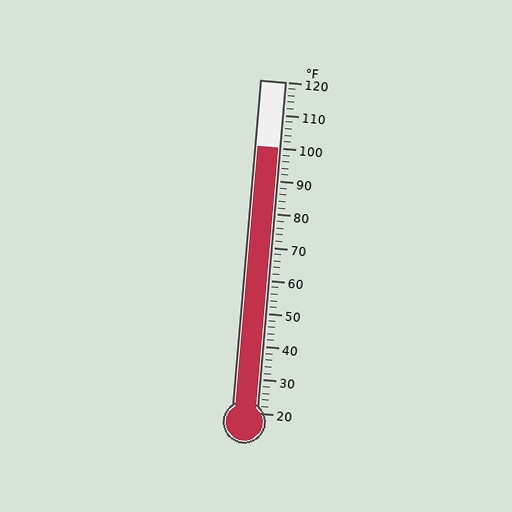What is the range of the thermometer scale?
The thermometer scale ranges from 20°F to 120°F.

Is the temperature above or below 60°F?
The temperature is above 60°F.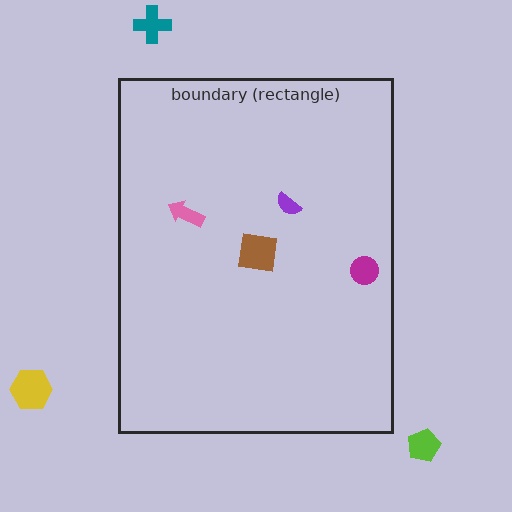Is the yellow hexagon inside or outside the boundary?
Outside.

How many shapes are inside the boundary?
4 inside, 3 outside.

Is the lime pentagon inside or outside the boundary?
Outside.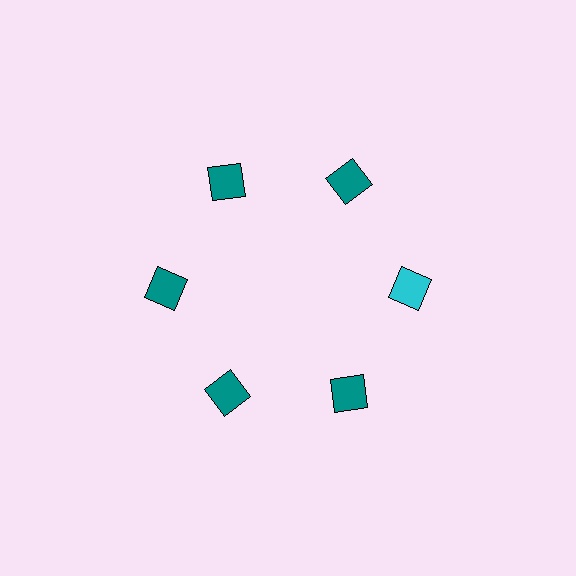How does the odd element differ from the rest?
It has a different color: cyan instead of teal.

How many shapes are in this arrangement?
There are 6 shapes arranged in a ring pattern.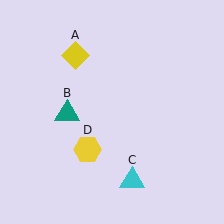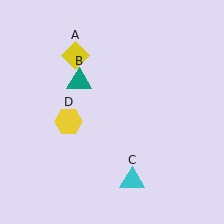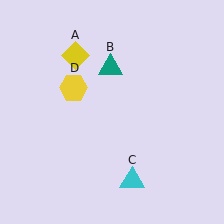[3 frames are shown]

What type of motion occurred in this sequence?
The teal triangle (object B), yellow hexagon (object D) rotated clockwise around the center of the scene.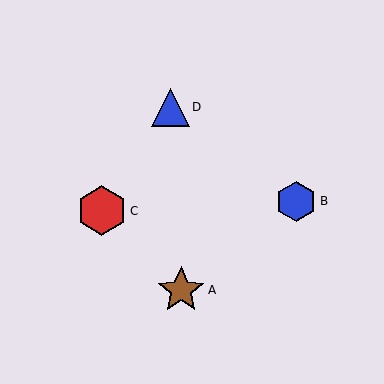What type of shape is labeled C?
Shape C is a red hexagon.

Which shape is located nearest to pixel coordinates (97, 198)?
The red hexagon (labeled C) at (102, 211) is nearest to that location.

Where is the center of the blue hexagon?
The center of the blue hexagon is at (296, 201).